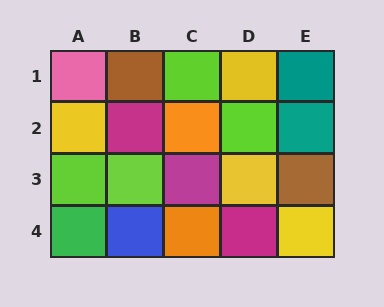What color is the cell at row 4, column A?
Green.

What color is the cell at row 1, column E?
Teal.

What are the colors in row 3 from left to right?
Lime, lime, magenta, yellow, brown.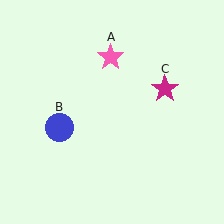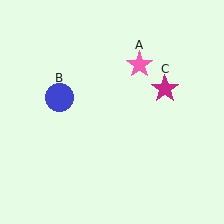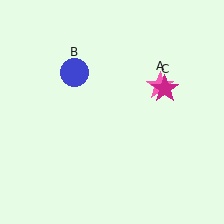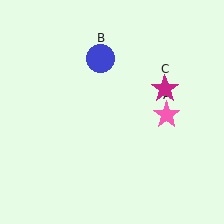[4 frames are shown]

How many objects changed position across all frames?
2 objects changed position: pink star (object A), blue circle (object B).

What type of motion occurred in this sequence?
The pink star (object A), blue circle (object B) rotated clockwise around the center of the scene.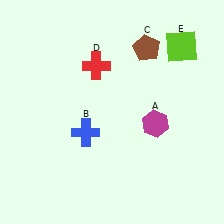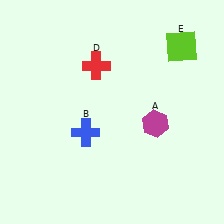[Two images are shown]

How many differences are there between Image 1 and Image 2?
There is 1 difference between the two images.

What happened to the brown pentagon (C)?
The brown pentagon (C) was removed in Image 2. It was in the top-right area of Image 1.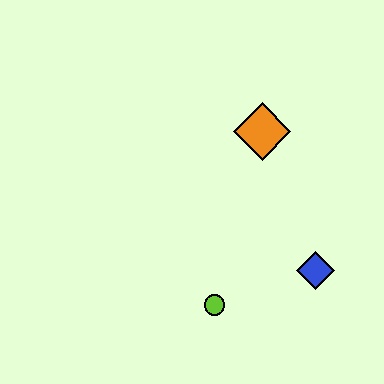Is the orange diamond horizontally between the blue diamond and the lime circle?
Yes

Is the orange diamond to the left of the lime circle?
No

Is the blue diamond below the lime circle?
No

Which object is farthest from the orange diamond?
The lime circle is farthest from the orange diamond.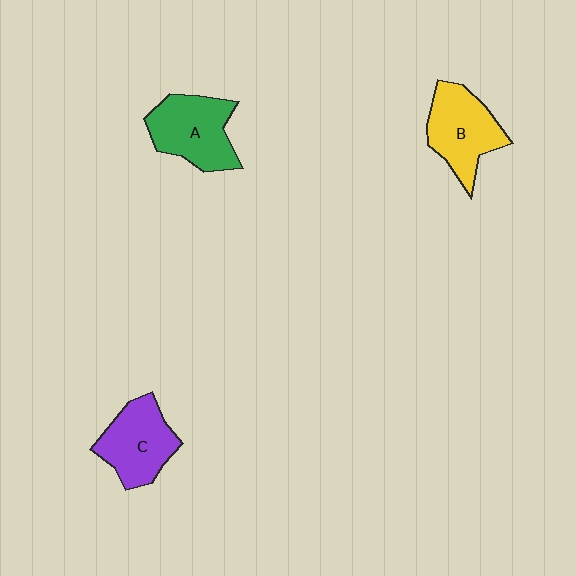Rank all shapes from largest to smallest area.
From largest to smallest: A (green), B (yellow), C (purple).